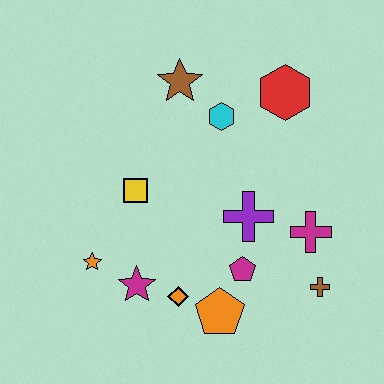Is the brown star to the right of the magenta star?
Yes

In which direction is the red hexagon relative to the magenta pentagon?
The red hexagon is above the magenta pentagon.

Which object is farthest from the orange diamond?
The red hexagon is farthest from the orange diamond.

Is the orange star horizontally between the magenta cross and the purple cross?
No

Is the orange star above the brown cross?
Yes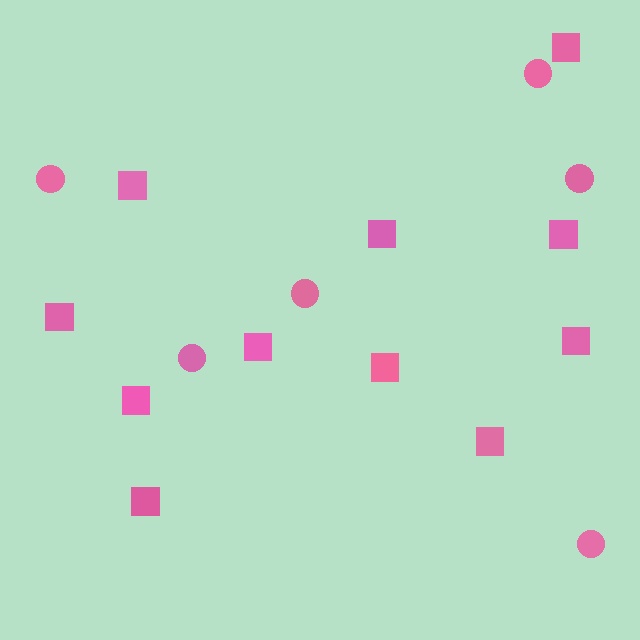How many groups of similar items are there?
There are 2 groups: one group of circles (6) and one group of squares (11).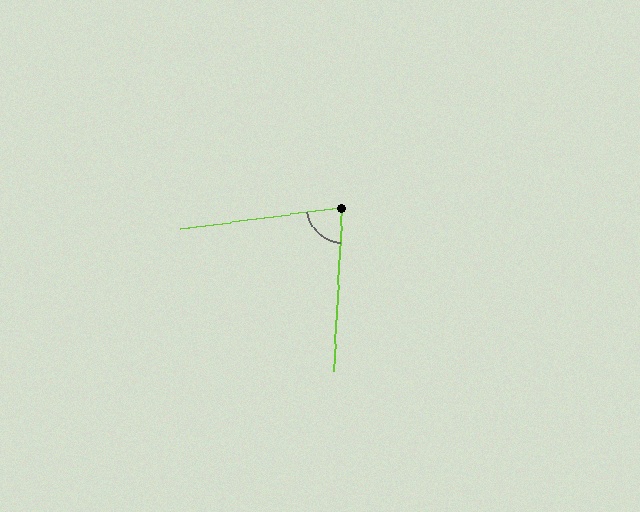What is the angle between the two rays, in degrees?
Approximately 79 degrees.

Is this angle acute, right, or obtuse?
It is acute.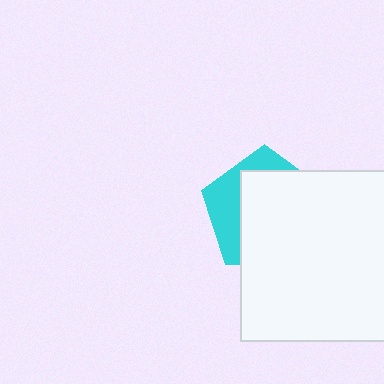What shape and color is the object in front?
The object in front is a white square.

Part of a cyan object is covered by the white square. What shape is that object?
It is a pentagon.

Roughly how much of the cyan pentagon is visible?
A small part of it is visible (roughly 32%).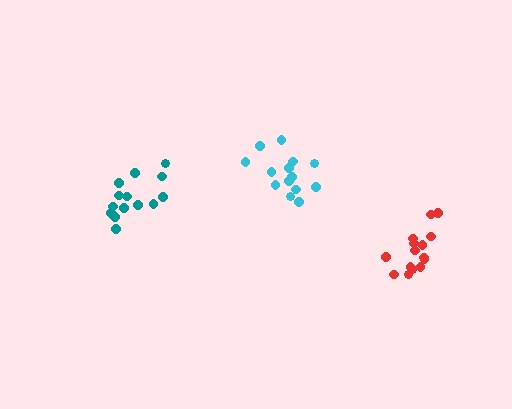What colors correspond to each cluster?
The clusters are colored: cyan, red, teal.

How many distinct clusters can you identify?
There are 3 distinct clusters.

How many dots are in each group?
Group 1: 15 dots, Group 2: 15 dots, Group 3: 14 dots (44 total).